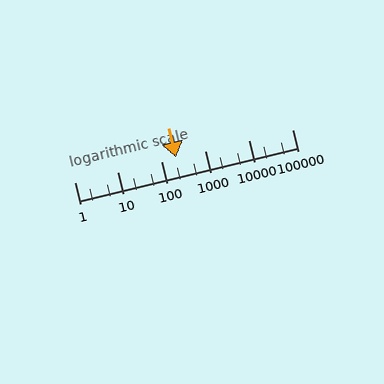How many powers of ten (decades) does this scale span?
The scale spans 5 decades, from 1 to 100000.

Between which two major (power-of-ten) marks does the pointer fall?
The pointer is between 100 and 1000.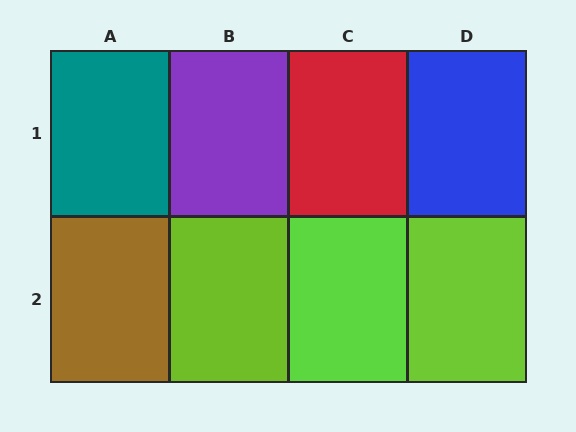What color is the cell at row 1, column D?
Blue.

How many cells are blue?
1 cell is blue.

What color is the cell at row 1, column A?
Teal.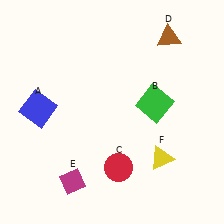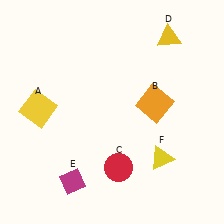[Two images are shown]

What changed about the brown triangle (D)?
In Image 1, D is brown. In Image 2, it changed to yellow.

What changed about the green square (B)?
In Image 1, B is green. In Image 2, it changed to orange.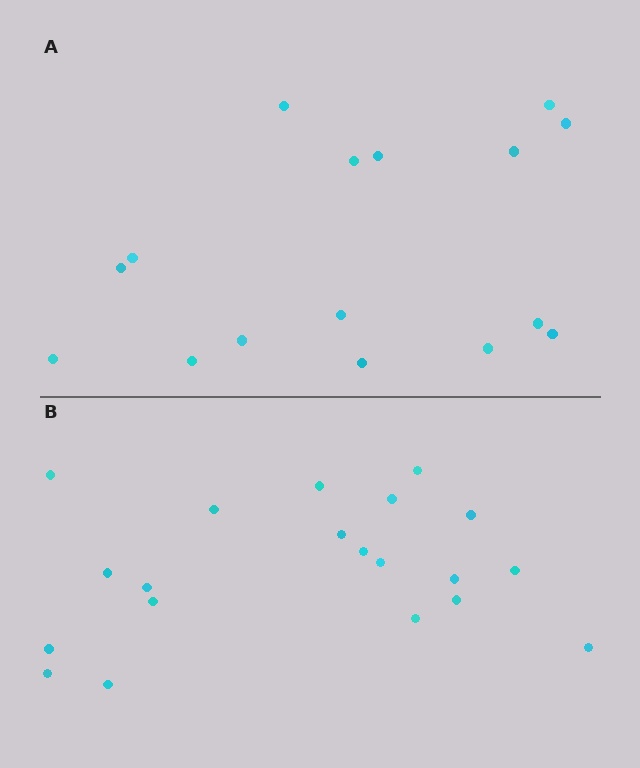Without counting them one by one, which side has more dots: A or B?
Region B (the bottom region) has more dots.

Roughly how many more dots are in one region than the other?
Region B has about 4 more dots than region A.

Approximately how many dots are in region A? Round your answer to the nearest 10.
About 20 dots. (The exact count is 16, which rounds to 20.)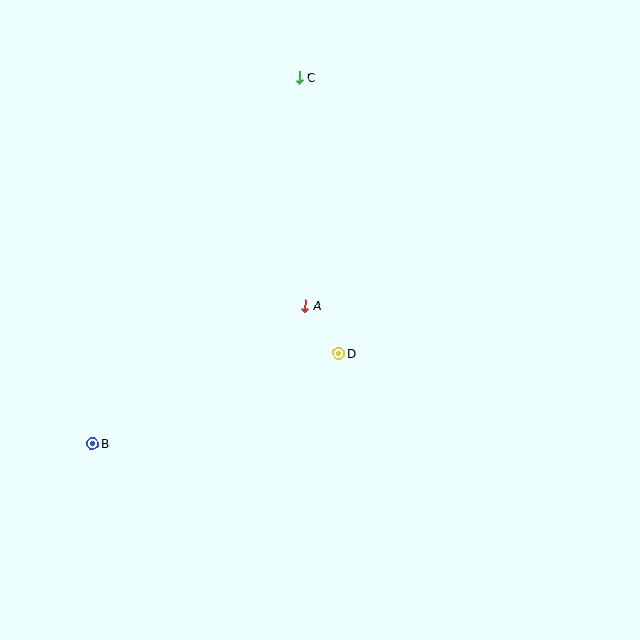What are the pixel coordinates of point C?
Point C is at (300, 77).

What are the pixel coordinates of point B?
Point B is at (92, 444).